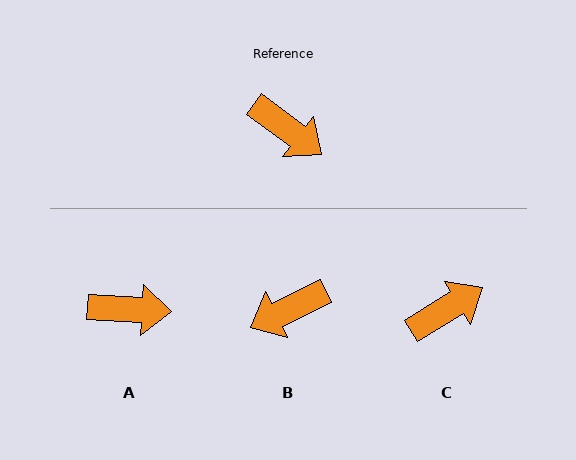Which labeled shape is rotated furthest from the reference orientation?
B, about 118 degrees away.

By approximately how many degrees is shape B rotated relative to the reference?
Approximately 118 degrees clockwise.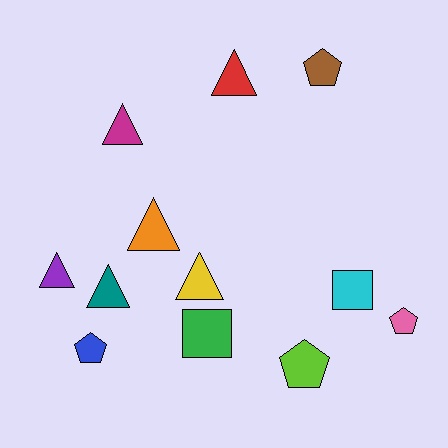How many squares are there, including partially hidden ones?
There are 2 squares.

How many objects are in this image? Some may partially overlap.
There are 12 objects.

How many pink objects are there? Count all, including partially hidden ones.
There is 1 pink object.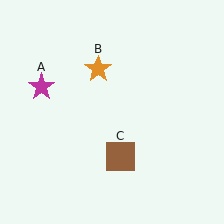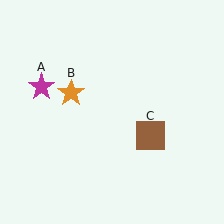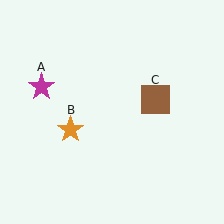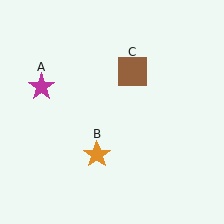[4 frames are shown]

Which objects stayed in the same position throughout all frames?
Magenta star (object A) remained stationary.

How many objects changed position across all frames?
2 objects changed position: orange star (object B), brown square (object C).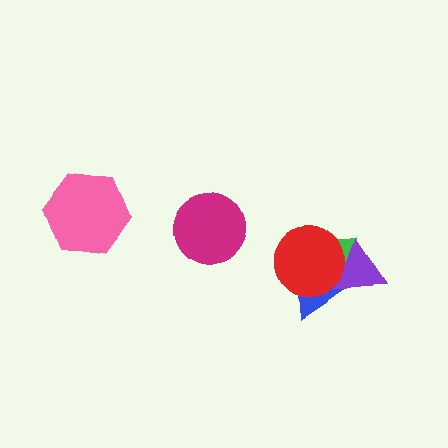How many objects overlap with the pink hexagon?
0 objects overlap with the pink hexagon.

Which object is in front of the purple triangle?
The red circle is in front of the purple triangle.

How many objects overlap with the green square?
3 objects overlap with the green square.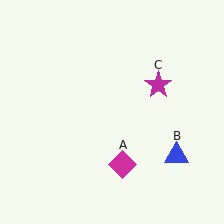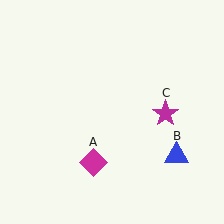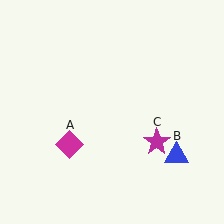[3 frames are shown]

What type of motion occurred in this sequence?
The magenta diamond (object A), magenta star (object C) rotated clockwise around the center of the scene.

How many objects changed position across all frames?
2 objects changed position: magenta diamond (object A), magenta star (object C).